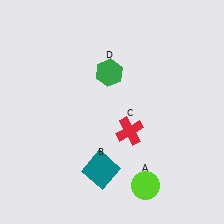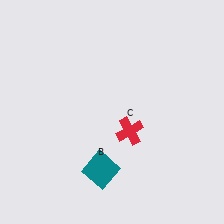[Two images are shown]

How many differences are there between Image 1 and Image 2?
There are 2 differences between the two images.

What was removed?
The lime circle (A), the green hexagon (D) were removed in Image 2.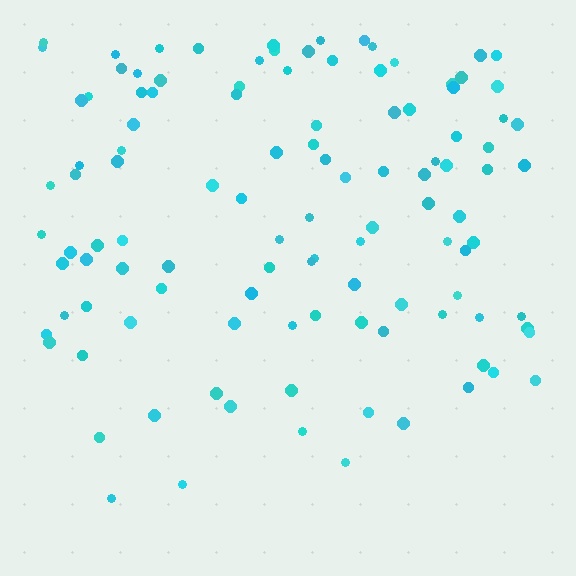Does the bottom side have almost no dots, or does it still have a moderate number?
Still a moderate number, just noticeably fewer than the top.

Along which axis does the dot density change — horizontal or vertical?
Vertical.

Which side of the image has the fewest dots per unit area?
The bottom.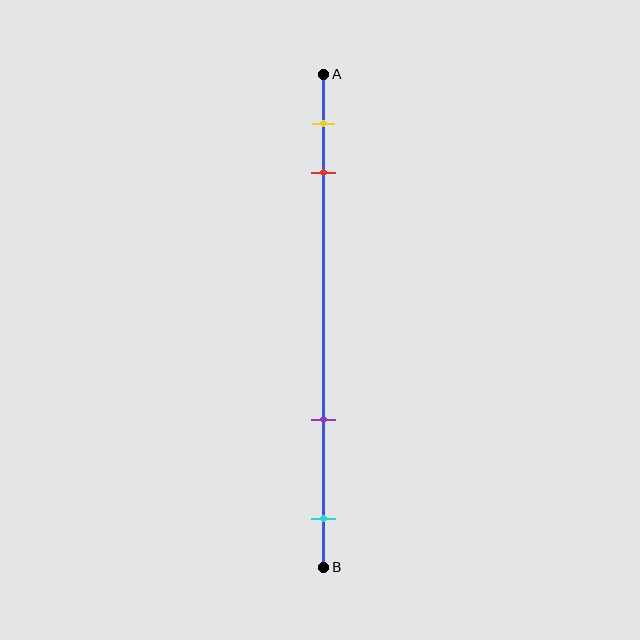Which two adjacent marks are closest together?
The yellow and red marks are the closest adjacent pair.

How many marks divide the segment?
There are 4 marks dividing the segment.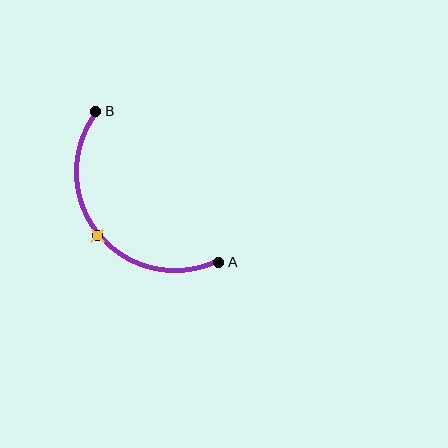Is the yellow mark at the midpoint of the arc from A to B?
Yes. The yellow mark lies on the arc at equal arc-length from both A and B — it is the arc midpoint.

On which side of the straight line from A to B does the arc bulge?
The arc bulges below and to the left of the straight line connecting A and B.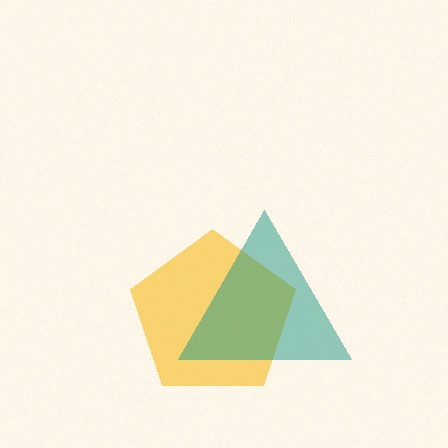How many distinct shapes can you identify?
There are 2 distinct shapes: a yellow pentagon, a teal triangle.